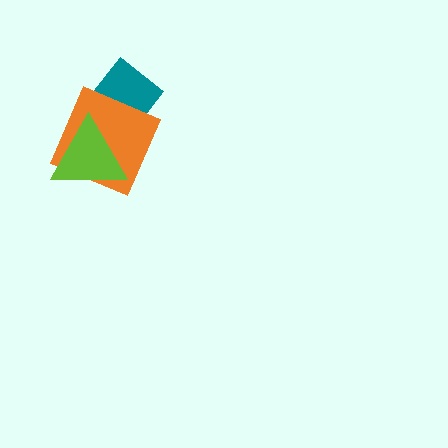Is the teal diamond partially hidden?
Yes, it is partially covered by another shape.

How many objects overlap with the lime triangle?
2 objects overlap with the lime triangle.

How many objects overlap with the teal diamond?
2 objects overlap with the teal diamond.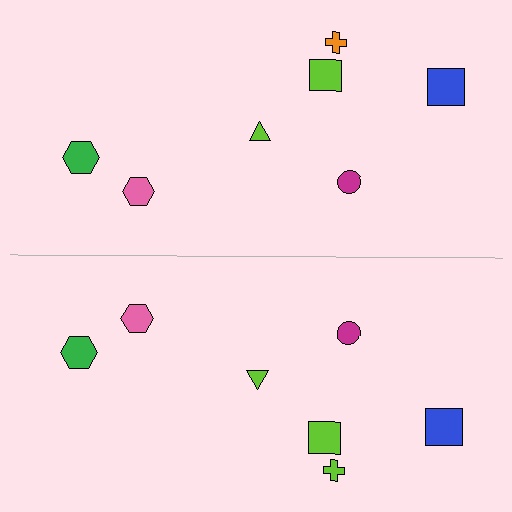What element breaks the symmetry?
The lime cross on the bottom side breaks the symmetry — its mirror counterpart is orange.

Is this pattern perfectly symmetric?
No, the pattern is not perfectly symmetric. The lime cross on the bottom side breaks the symmetry — its mirror counterpart is orange.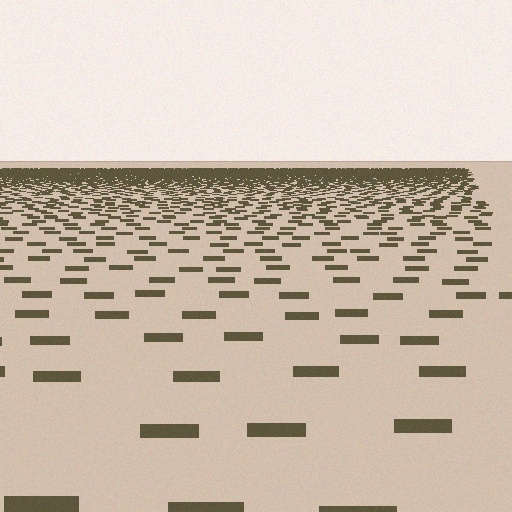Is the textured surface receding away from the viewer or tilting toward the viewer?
The surface is receding away from the viewer. Texture elements get smaller and denser toward the top.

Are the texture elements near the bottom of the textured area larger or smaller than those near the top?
Larger. Near the bottom, elements are closer to the viewer and appear at a bigger on-screen size.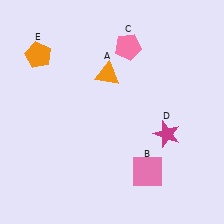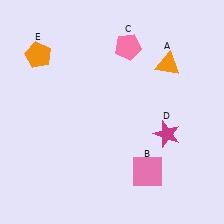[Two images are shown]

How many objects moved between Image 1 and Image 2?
1 object moved between the two images.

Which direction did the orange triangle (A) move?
The orange triangle (A) moved right.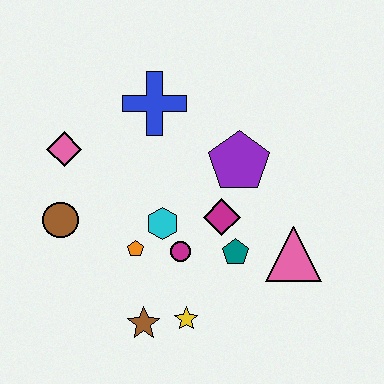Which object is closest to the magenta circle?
The cyan hexagon is closest to the magenta circle.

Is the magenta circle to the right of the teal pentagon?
No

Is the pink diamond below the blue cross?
Yes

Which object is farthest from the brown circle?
The pink triangle is farthest from the brown circle.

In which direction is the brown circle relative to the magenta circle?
The brown circle is to the left of the magenta circle.